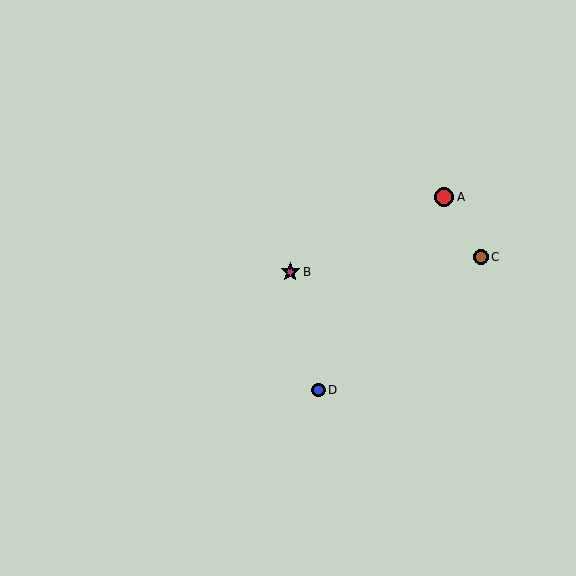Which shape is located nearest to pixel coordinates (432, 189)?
The red circle (labeled A) at (444, 197) is nearest to that location.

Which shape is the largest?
The magenta star (labeled B) is the largest.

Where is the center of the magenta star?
The center of the magenta star is at (290, 272).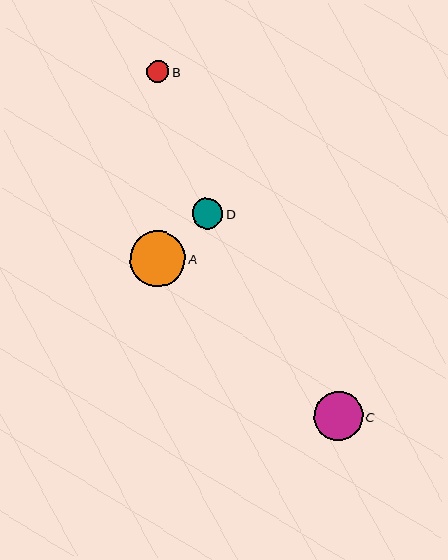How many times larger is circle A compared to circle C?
Circle A is approximately 1.1 times the size of circle C.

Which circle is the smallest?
Circle B is the smallest with a size of approximately 22 pixels.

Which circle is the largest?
Circle A is the largest with a size of approximately 56 pixels.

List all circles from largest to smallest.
From largest to smallest: A, C, D, B.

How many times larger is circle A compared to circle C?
Circle A is approximately 1.1 times the size of circle C.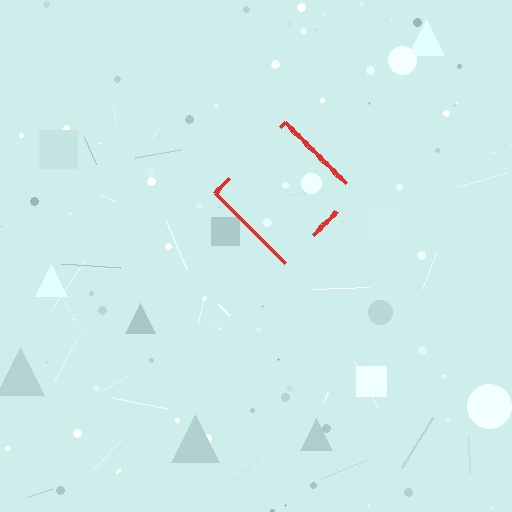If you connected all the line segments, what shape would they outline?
They would outline a diamond.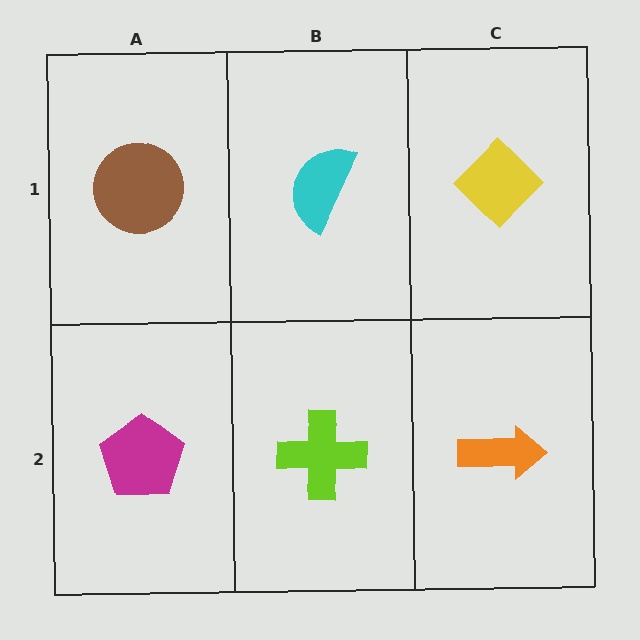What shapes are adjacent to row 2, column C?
A yellow diamond (row 1, column C), a lime cross (row 2, column B).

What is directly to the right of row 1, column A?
A cyan semicircle.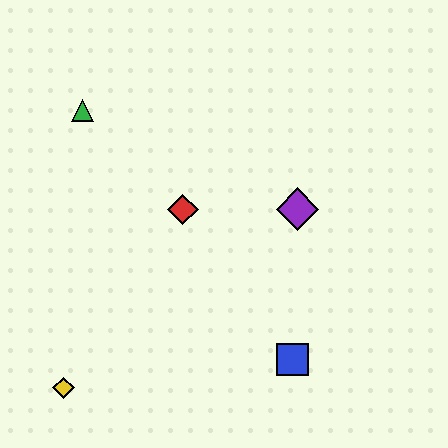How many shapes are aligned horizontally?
2 shapes (the red diamond, the purple diamond) are aligned horizontally.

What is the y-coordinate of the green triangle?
The green triangle is at y≈110.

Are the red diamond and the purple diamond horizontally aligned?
Yes, both are at y≈209.